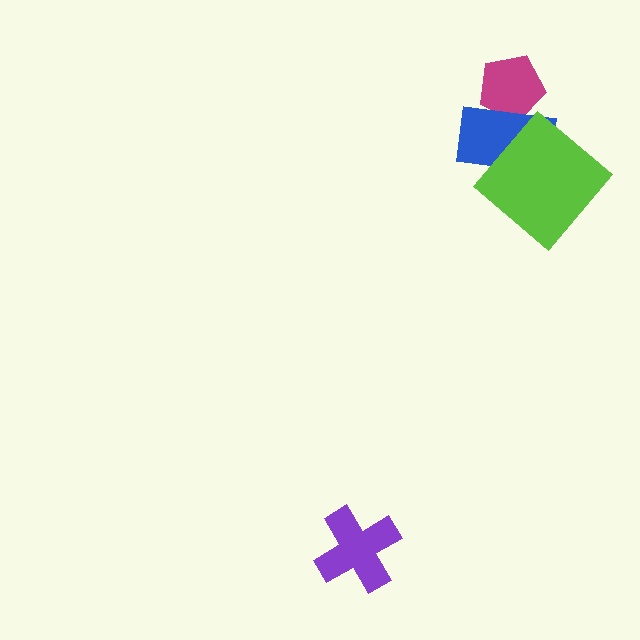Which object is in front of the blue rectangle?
The lime diamond is in front of the blue rectangle.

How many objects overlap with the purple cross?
0 objects overlap with the purple cross.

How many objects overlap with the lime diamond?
1 object overlaps with the lime diamond.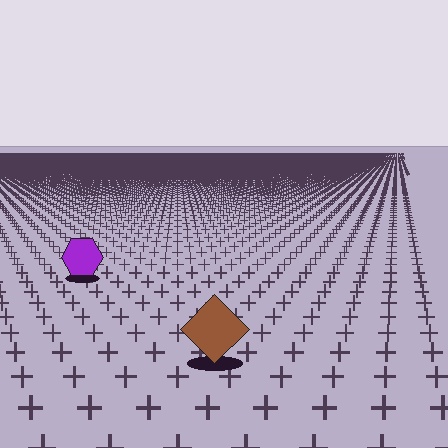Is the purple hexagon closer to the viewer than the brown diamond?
No. The brown diamond is closer — you can tell from the texture gradient: the ground texture is coarser near it.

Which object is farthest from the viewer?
The purple hexagon is farthest from the viewer. It appears smaller and the ground texture around it is denser.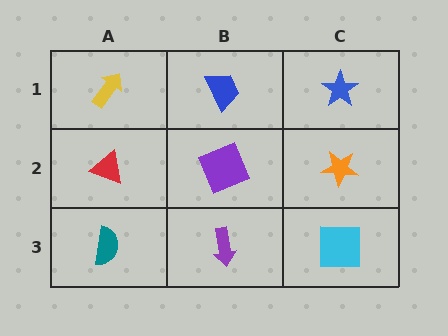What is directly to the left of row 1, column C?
A blue trapezoid.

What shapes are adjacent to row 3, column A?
A red triangle (row 2, column A), a purple arrow (row 3, column B).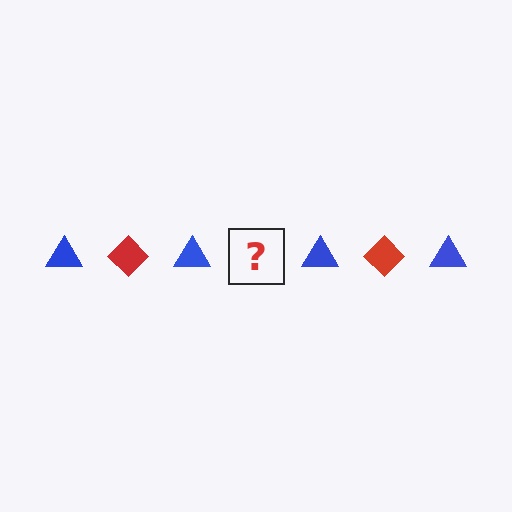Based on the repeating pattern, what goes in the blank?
The blank should be a red diamond.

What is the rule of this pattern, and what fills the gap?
The rule is that the pattern alternates between blue triangle and red diamond. The gap should be filled with a red diamond.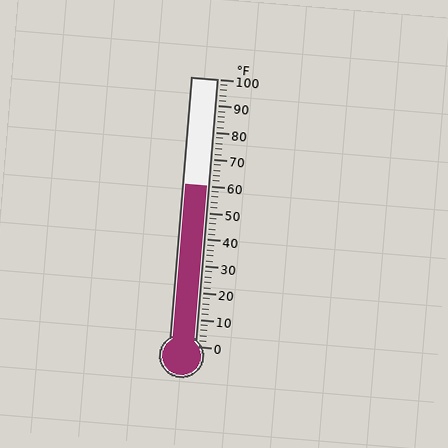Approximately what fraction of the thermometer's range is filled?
The thermometer is filled to approximately 60% of its range.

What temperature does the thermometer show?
The thermometer shows approximately 60°F.